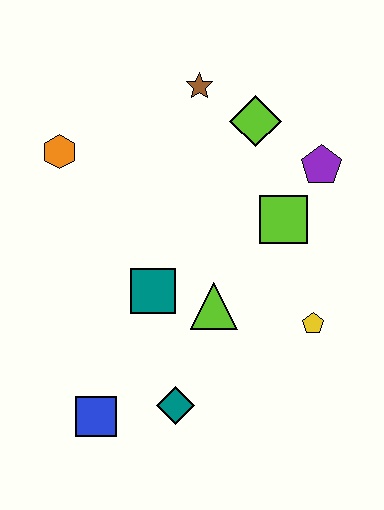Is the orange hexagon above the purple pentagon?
Yes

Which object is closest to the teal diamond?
The blue square is closest to the teal diamond.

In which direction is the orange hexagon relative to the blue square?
The orange hexagon is above the blue square.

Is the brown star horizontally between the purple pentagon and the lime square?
No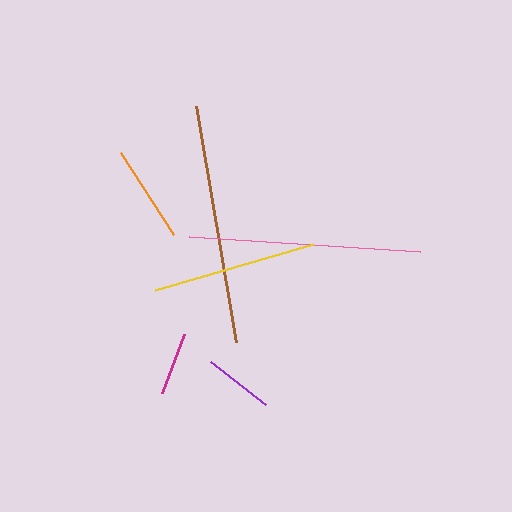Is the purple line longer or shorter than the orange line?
The orange line is longer than the purple line.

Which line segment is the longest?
The brown line is the longest at approximately 239 pixels.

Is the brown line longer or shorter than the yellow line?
The brown line is longer than the yellow line.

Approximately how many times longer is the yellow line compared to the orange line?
The yellow line is approximately 1.7 times the length of the orange line.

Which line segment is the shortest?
The magenta line is the shortest at approximately 63 pixels.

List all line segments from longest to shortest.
From longest to shortest: brown, pink, yellow, orange, purple, magenta.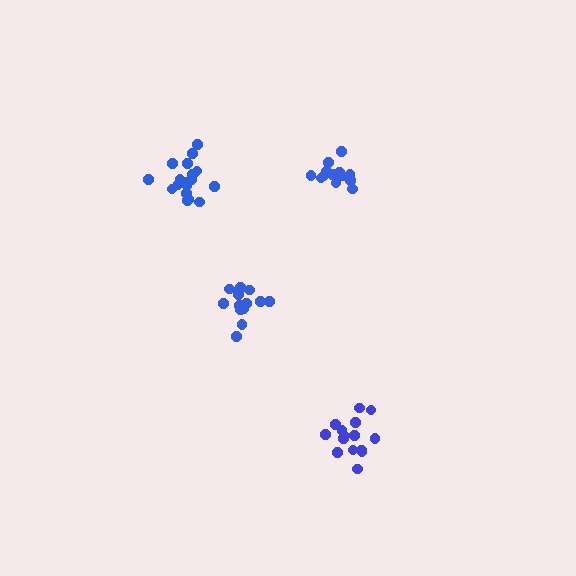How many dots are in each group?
Group 1: 18 dots, Group 2: 13 dots, Group 3: 15 dots, Group 4: 13 dots (59 total).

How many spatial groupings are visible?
There are 4 spatial groupings.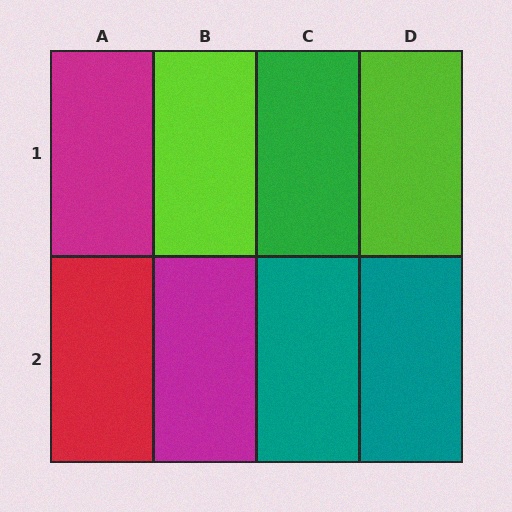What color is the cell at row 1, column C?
Green.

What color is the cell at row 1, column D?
Lime.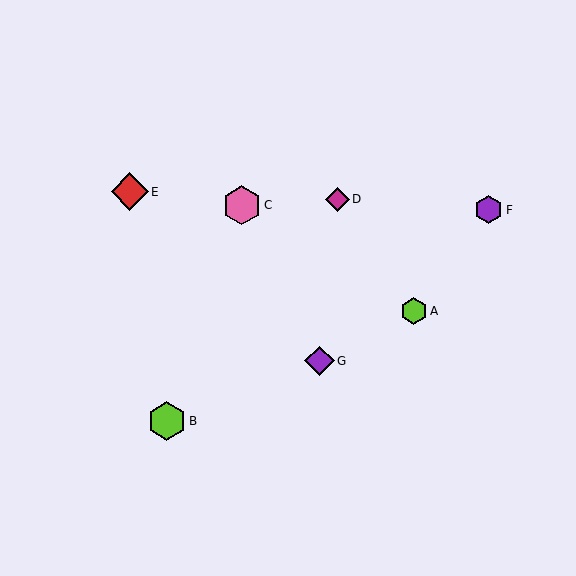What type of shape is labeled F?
Shape F is a purple hexagon.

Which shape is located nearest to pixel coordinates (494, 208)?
The purple hexagon (labeled F) at (489, 210) is nearest to that location.